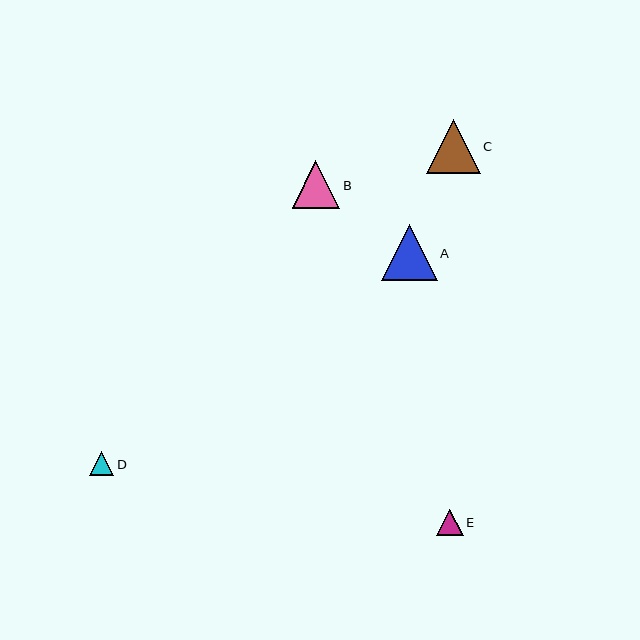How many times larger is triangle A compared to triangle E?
Triangle A is approximately 2.1 times the size of triangle E.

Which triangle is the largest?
Triangle A is the largest with a size of approximately 56 pixels.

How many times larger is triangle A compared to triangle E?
Triangle A is approximately 2.1 times the size of triangle E.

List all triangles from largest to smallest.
From largest to smallest: A, C, B, E, D.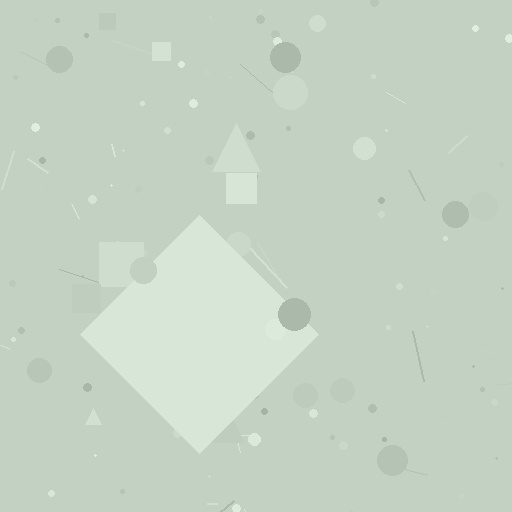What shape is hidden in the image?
A diamond is hidden in the image.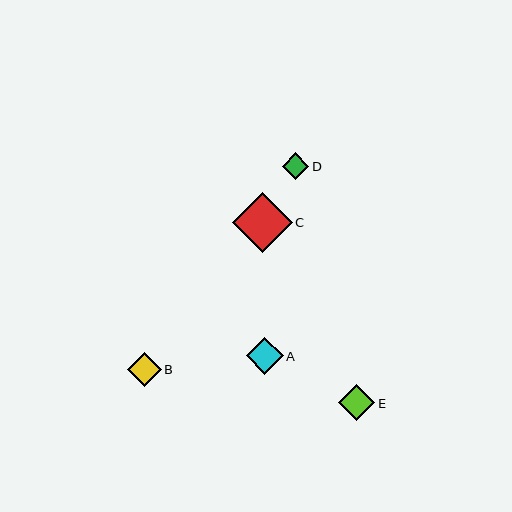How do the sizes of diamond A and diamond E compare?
Diamond A and diamond E are approximately the same size.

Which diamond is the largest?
Diamond C is the largest with a size of approximately 60 pixels.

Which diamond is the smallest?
Diamond D is the smallest with a size of approximately 27 pixels.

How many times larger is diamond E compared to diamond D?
Diamond E is approximately 1.4 times the size of diamond D.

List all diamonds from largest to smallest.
From largest to smallest: C, A, E, B, D.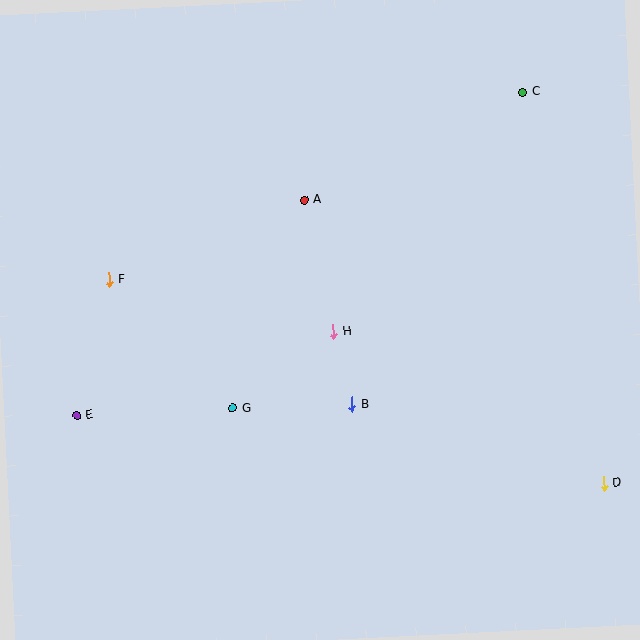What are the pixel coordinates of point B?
Point B is at (352, 404).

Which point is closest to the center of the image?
Point H at (334, 332) is closest to the center.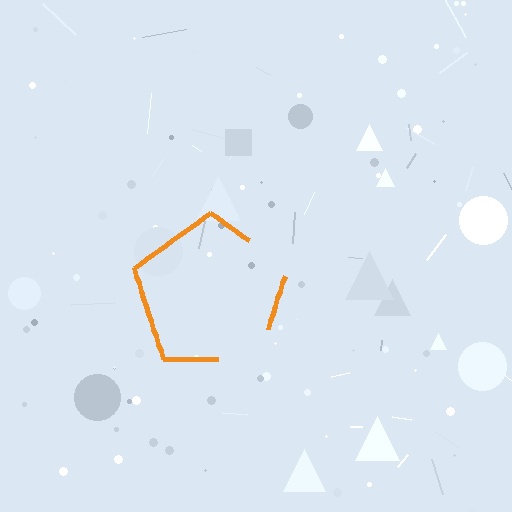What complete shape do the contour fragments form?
The contour fragments form a pentagon.